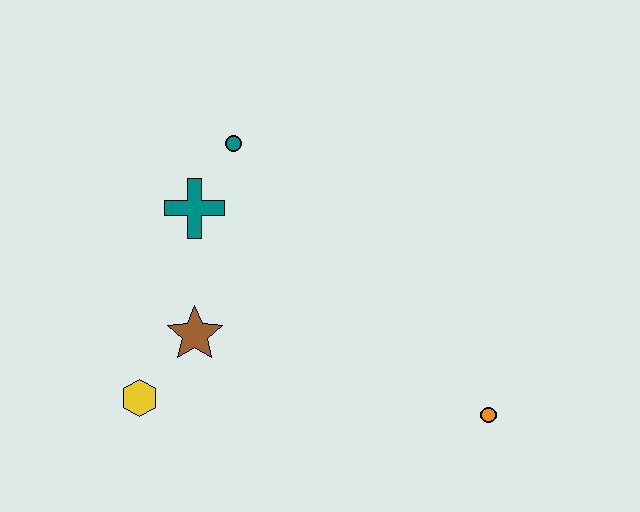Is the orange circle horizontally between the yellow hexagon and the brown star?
No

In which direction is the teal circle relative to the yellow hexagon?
The teal circle is above the yellow hexagon.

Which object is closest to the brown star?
The yellow hexagon is closest to the brown star.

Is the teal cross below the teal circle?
Yes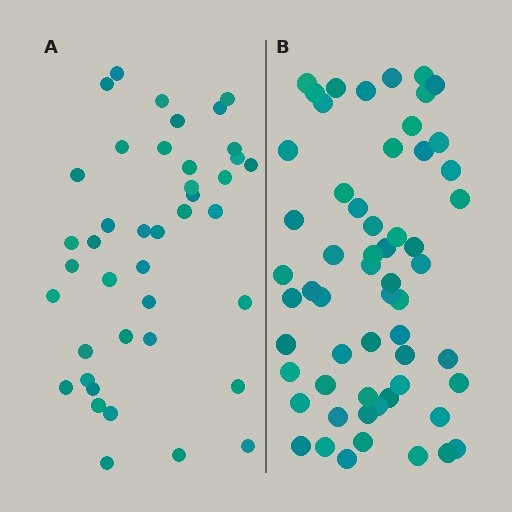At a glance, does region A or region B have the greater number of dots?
Region B (the right region) has more dots.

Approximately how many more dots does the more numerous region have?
Region B has approximately 15 more dots than region A.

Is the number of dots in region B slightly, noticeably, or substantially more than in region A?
Region B has noticeably more, but not dramatically so. The ratio is roughly 1.4 to 1.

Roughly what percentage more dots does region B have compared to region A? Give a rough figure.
About 40% more.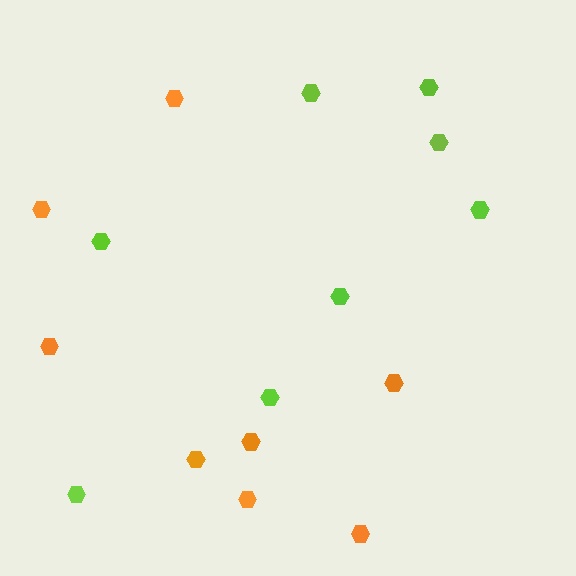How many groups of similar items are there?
There are 2 groups: one group of lime hexagons (8) and one group of orange hexagons (8).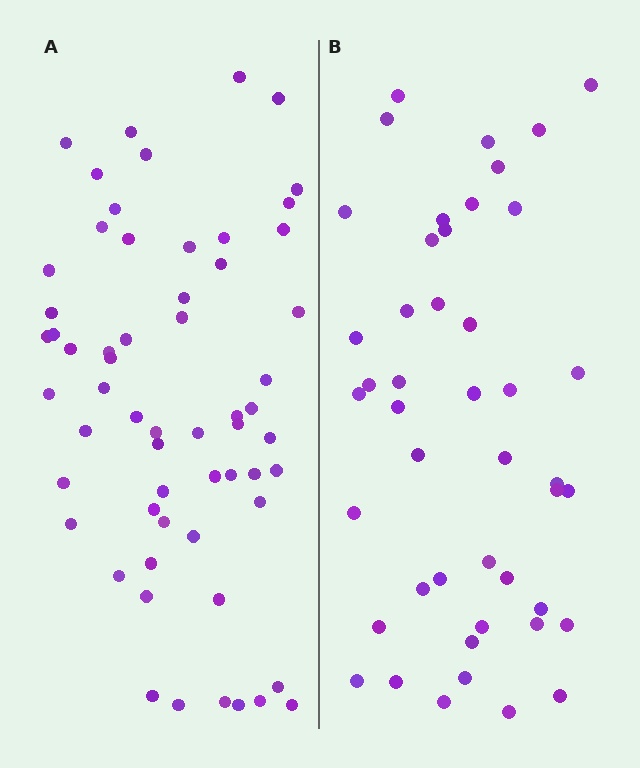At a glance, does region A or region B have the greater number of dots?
Region A (the left region) has more dots.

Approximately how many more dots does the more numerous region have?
Region A has approximately 15 more dots than region B.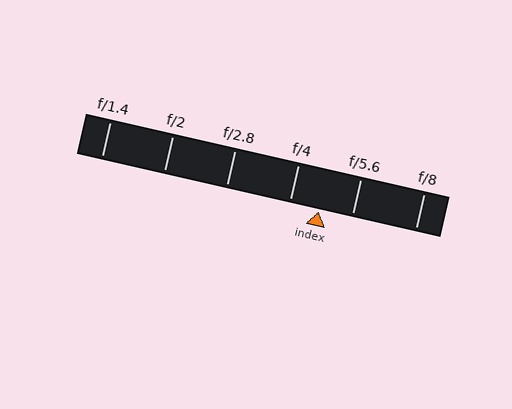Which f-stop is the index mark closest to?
The index mark is closest to f/4.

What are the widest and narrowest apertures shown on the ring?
The widest aperture shown is f/1.4 and the narrowest is f/8.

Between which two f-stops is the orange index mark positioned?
The index mark is between f/4 and f/5.6.